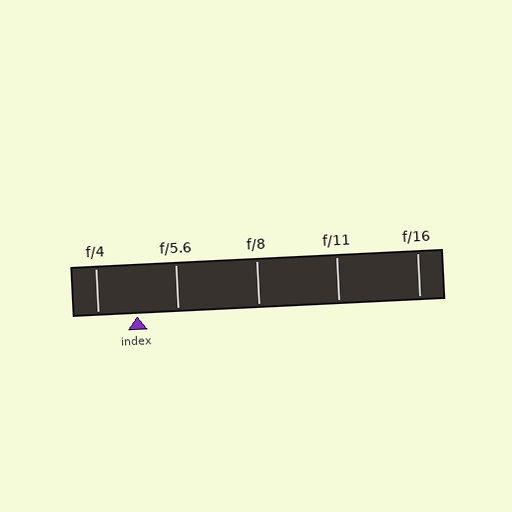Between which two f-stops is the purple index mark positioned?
The index mark is between f/4 and f/5.6.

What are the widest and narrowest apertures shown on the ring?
The widest aperture shown is f/4 and the narrowest is f/16.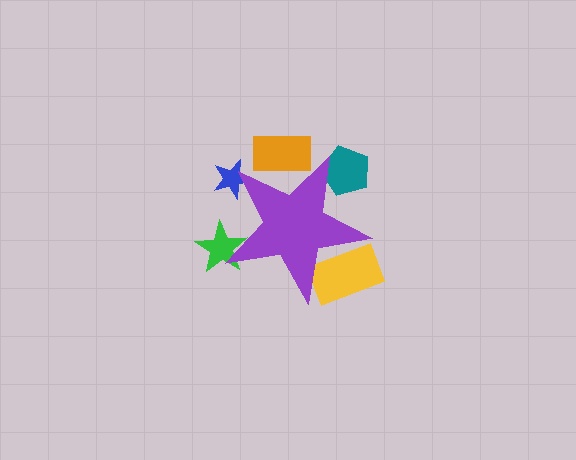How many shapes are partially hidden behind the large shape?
5 shapes are partially hidden.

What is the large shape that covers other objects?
A purple star.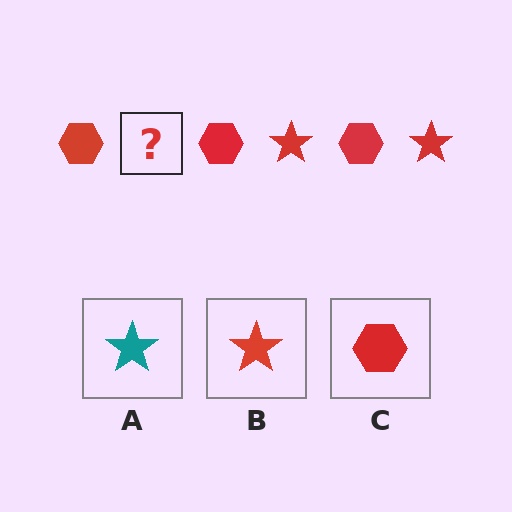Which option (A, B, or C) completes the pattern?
B.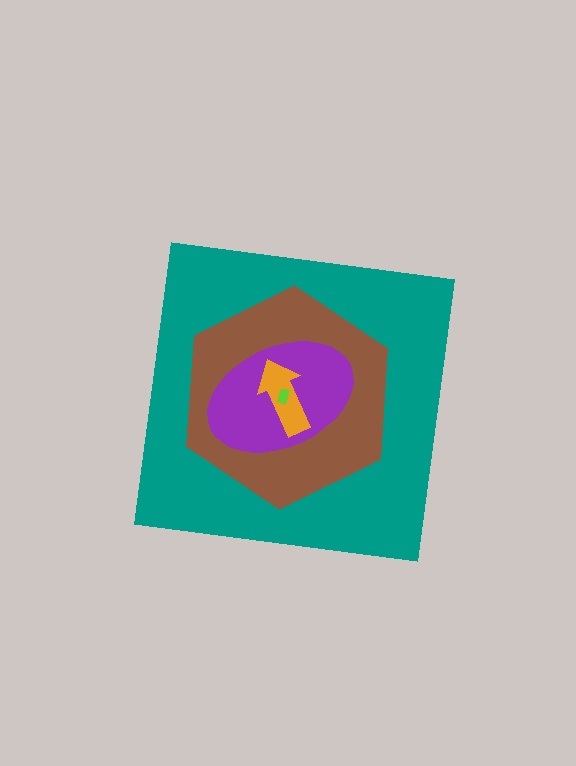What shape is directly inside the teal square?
The brown hexagon.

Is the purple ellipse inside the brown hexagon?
Yes.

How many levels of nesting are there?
5.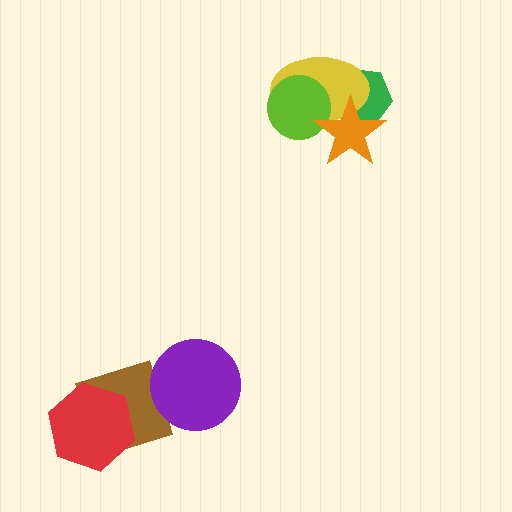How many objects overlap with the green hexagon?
2 objects overlap with the green hexagon.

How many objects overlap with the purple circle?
1 object overlaps with the purple circle.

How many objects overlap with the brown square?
2 objects overlap with the brown square.